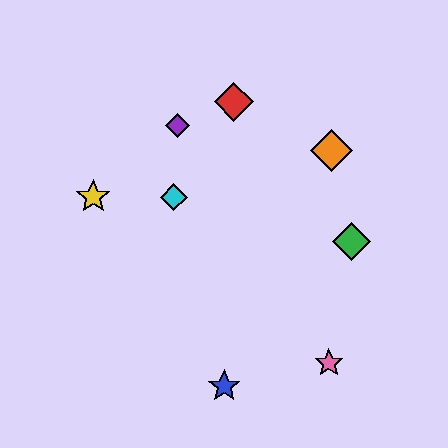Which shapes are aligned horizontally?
The yellow star, the cyan diamond are aligned horizontally.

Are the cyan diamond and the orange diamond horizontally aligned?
No, the cyan diamond is at y≈197 and the orange diamond is at y≈151.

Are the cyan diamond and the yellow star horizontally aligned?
Yes, both are at y≈197.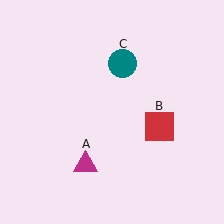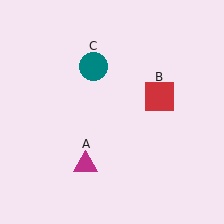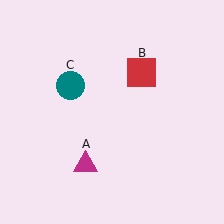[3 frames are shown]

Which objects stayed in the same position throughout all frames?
Magenta triangle (object A) remained stationary.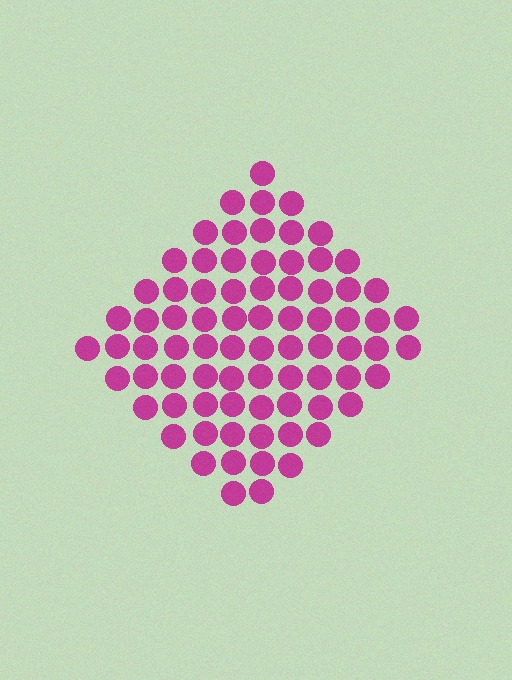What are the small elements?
The small elements are circles.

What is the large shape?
The large shape is a diamond.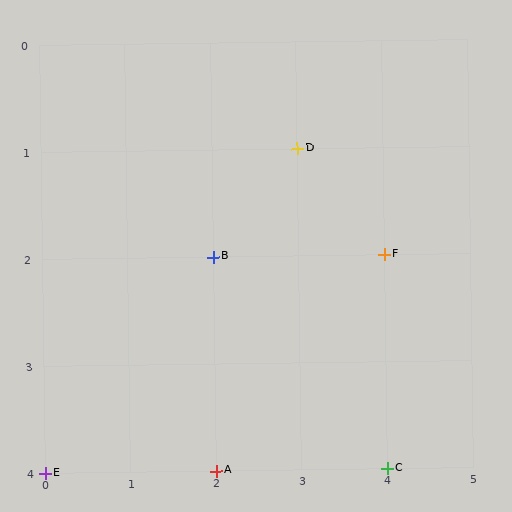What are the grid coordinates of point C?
Point C is at grid coordinates (4, 4).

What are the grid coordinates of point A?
Point A is at grid coordinates (2, 4).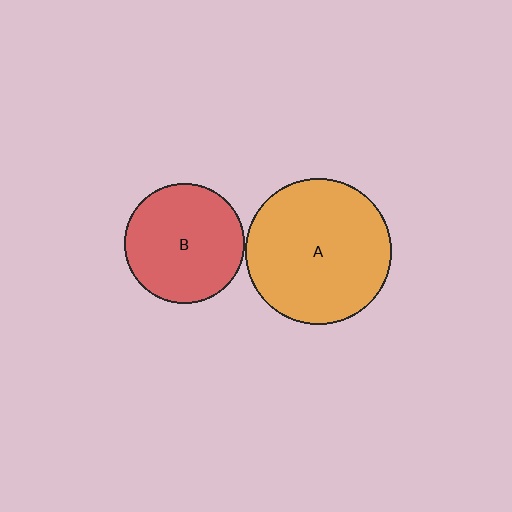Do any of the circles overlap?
No, none of the circles overlap.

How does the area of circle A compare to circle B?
Approximately 1.5 times.